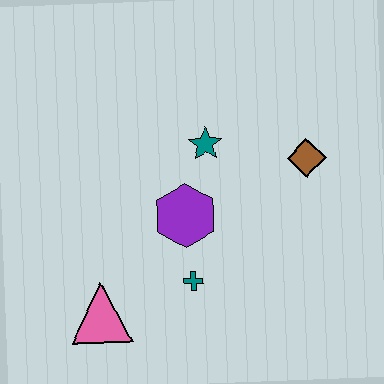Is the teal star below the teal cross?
No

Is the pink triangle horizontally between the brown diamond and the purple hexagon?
No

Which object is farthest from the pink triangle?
The brown diamond is farthest from the pink triangle.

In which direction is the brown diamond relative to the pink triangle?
The brown diamond is to the right of the pink triangle.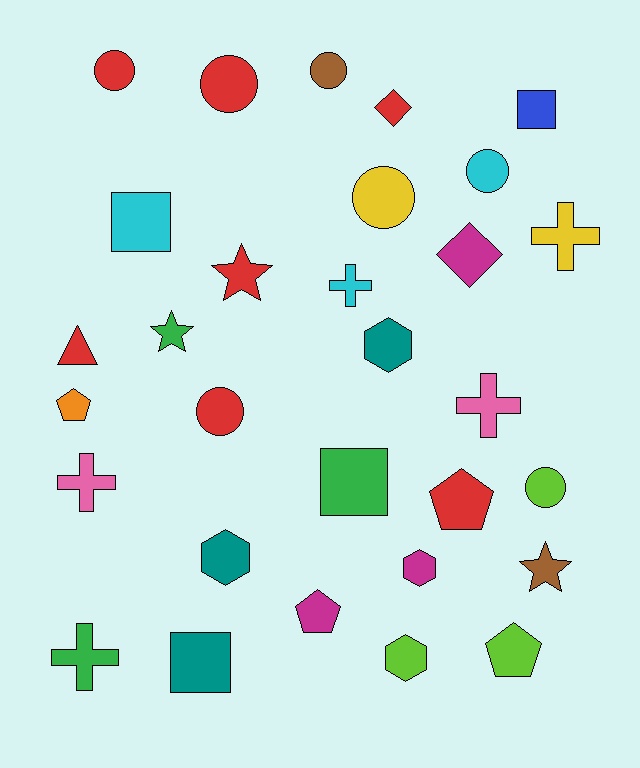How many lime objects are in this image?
There are 3 lime objects.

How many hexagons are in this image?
There are 4 hexagons.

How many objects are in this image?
There are 30 objects.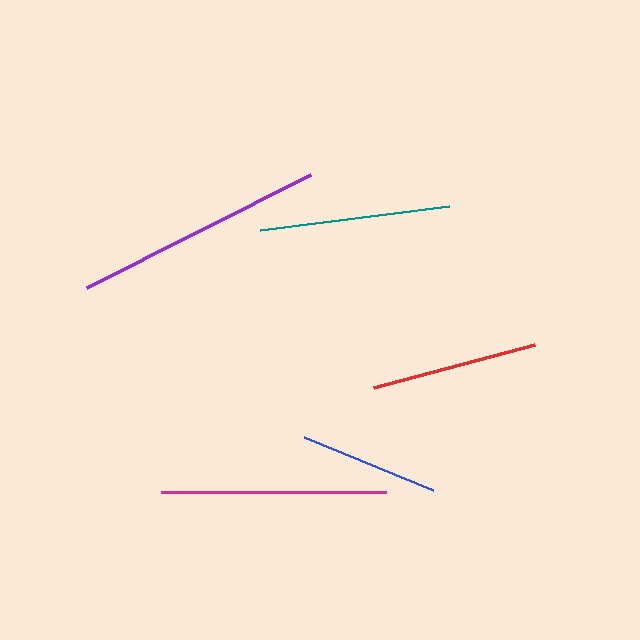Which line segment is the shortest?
The blue line is the shortest at approximately 139 pixels.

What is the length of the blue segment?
The blue segment is approximately 139 pixels long.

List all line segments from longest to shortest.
From longest to shortest: purple, magenta, teal, red, blue.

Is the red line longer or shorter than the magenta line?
The magenta line is longer than the red line.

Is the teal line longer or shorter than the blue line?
The teal line is longer than the blue line.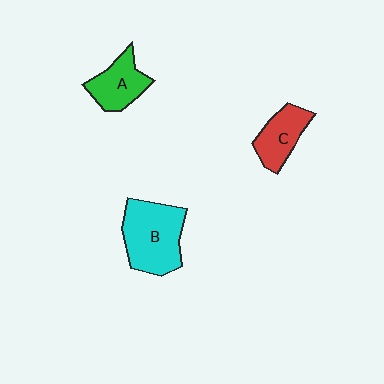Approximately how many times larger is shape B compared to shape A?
Approximately 1.6 times.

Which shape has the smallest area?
Shape C (red).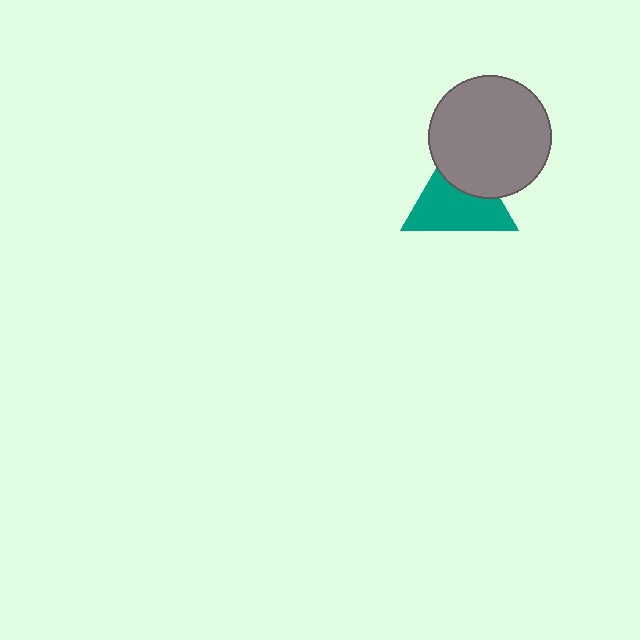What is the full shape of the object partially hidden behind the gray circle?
The partially hidden object is a teal triangle.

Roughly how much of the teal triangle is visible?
Most of it is visible (roughly 65%).